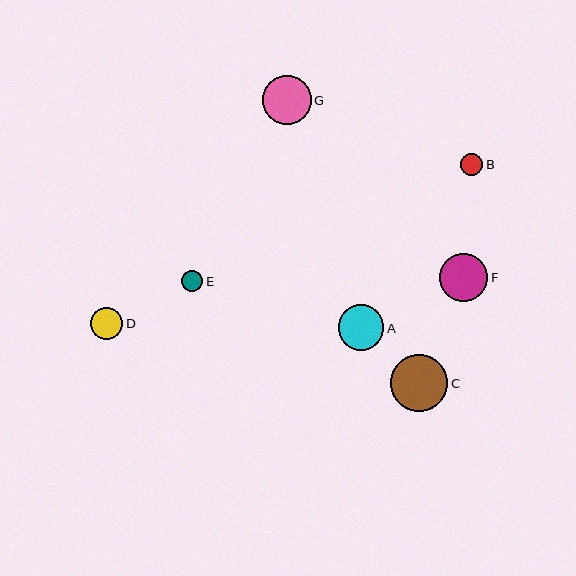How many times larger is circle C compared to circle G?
Circle C is approximately 1.2 times the size of circle G.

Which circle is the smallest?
Circle E is the smallest with a size of approximately 21 pixels.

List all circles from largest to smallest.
From largest to smallest: C, G, F, A, D, B, E.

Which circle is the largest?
Circle C is the largest with a size of approximately 58 pixels.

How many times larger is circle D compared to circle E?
Circle D is approximately 1.5 times the size of circle E.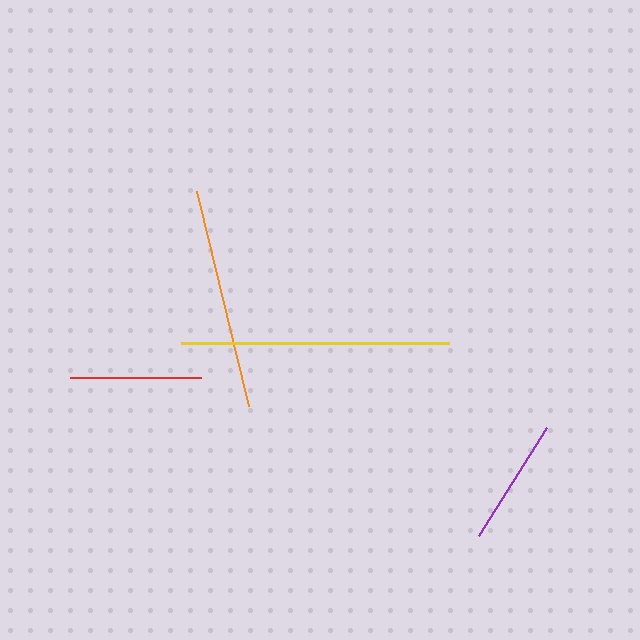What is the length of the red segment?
The red segment is approximately 131 pixels long.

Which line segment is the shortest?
The purple line is the shortest at approximately 127 pixels.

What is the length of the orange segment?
The orange segment is approximately 222 pixels long.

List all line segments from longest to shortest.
From longest to shortest: yellow, orange, red, purple.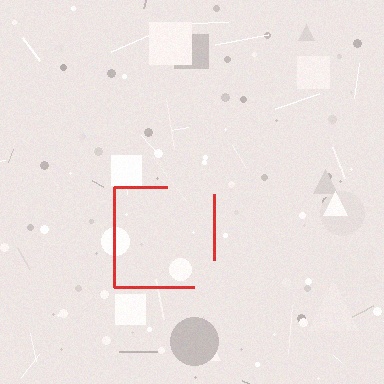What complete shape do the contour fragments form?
The contour fragments form a square.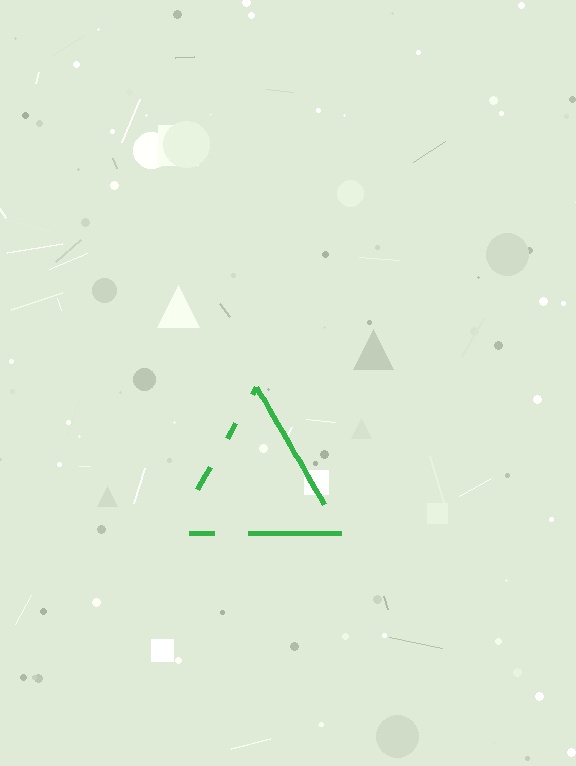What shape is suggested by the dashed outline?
The dashed outline suggests a triangle.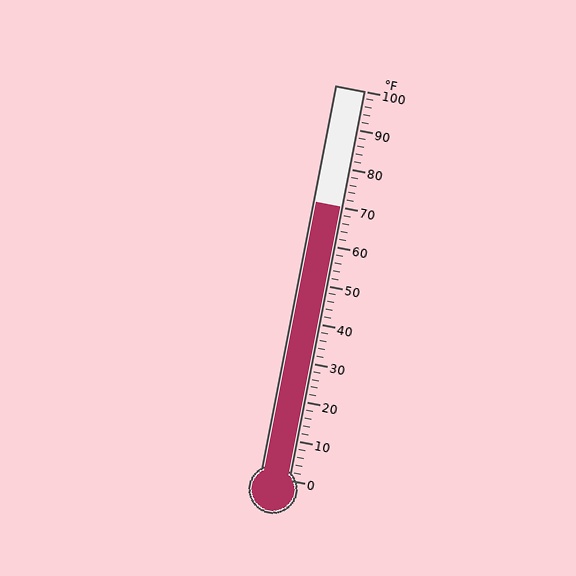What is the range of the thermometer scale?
The thermometer scale ranges from 0°F to 100°F.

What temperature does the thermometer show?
The thermometer shows approximately 70°F.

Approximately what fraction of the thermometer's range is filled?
The thermometer is filled to approximately 70% of its range.